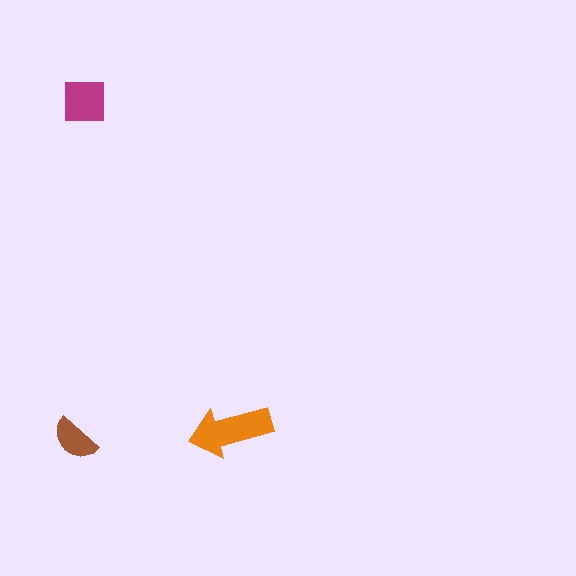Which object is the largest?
The orange arrow.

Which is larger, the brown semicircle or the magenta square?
The magenta square.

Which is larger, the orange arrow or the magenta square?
The orange arrow.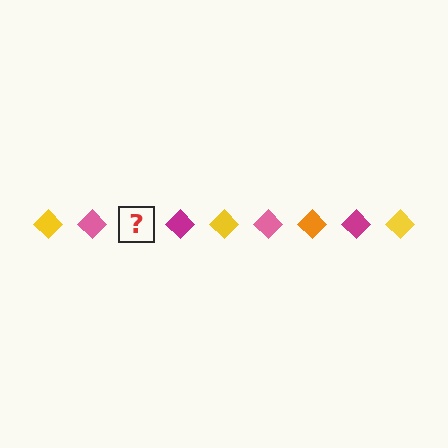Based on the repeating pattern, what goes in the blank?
The blank should be an orange diamond.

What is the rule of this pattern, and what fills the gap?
The rule is that the pattern cycles through yellow, pink, orange, magenta diamonds. The gap should be filled with an orange diamond.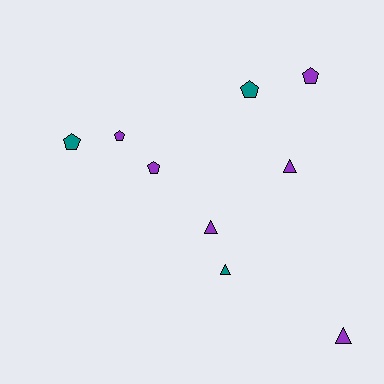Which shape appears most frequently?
Pentagon, with 5 objects.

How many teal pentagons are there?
There are 2 teal pentagons.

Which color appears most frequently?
Purple, with 6 objects.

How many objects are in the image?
There are 9 objects.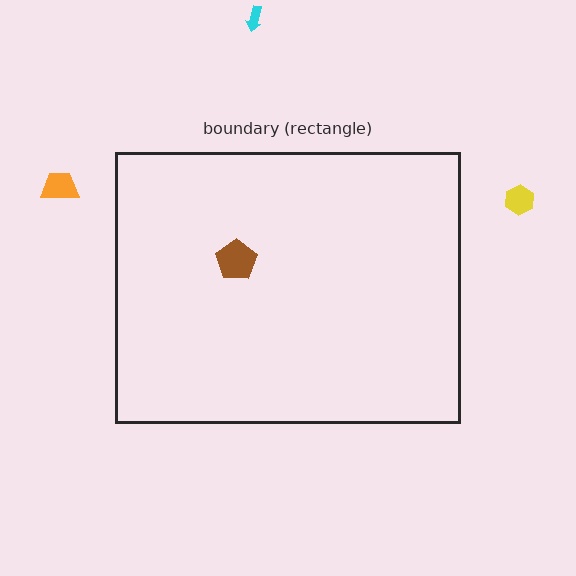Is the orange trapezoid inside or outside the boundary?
Outside.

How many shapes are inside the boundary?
1 inside, 3 outside.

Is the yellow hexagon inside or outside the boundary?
Outside.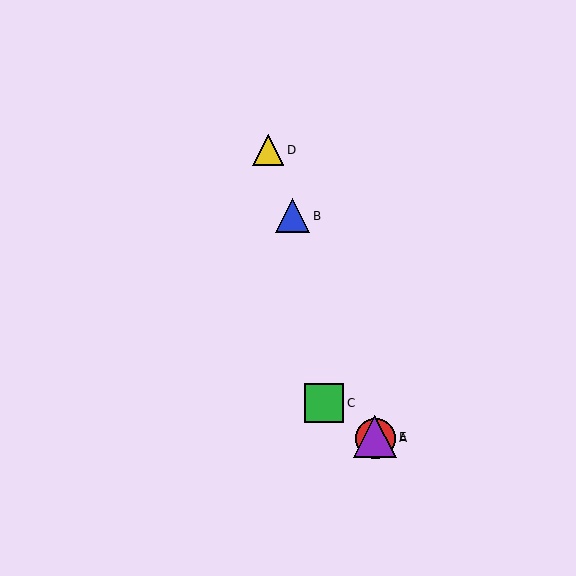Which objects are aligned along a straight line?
Objects A, B, D, E are aligned along a straight line.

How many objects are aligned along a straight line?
4 objects (A, B, D, E) are aligned along a straight line.